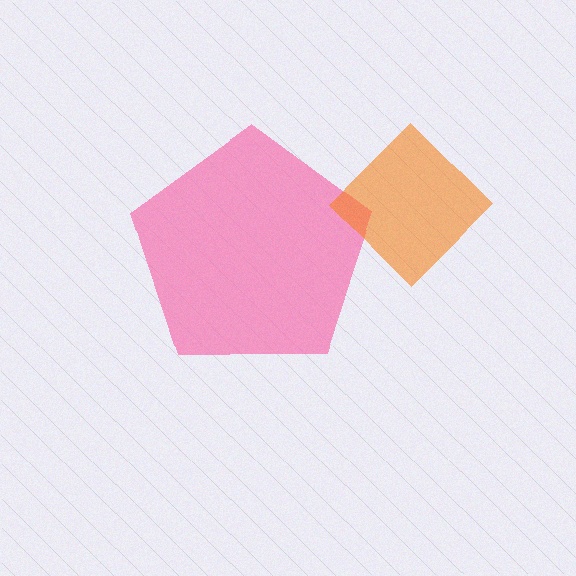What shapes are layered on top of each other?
The layered shapes are: a pink pentagon, an orange diamond.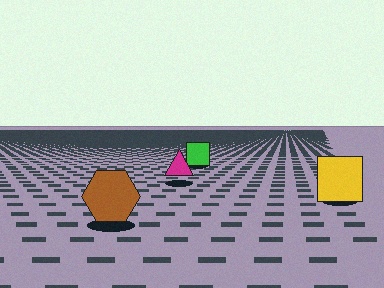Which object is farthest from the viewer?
The green square is farthest from the viewer. It appears smaller and the ground texture around it is denser.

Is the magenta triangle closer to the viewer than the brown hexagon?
No. The brown hexagon is closer — you can tell from the texture gradient: the ground texture is coarser near it.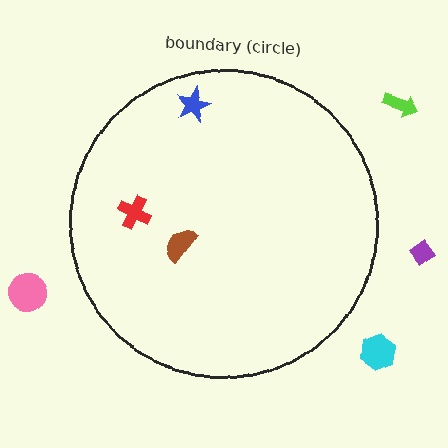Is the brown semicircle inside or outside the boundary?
Inside.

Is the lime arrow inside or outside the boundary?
Outside.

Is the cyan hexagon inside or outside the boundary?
Outside.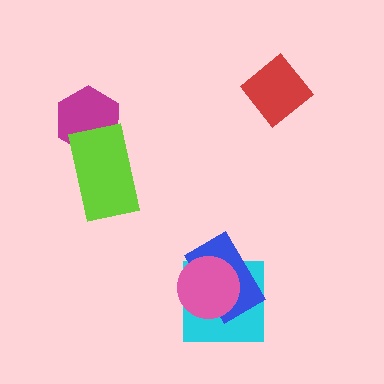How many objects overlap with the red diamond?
0 objects overlap with the red diamond.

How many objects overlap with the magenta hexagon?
1 object overlaps with the magenta hexagon.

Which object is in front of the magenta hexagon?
The lime rectangle is in front of the magenta hexagon.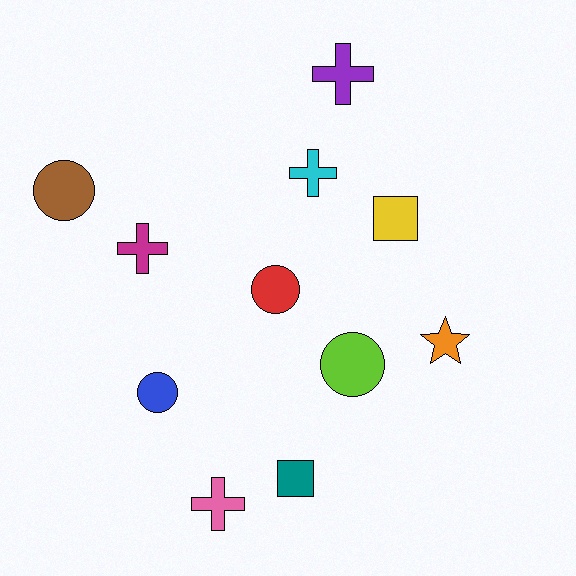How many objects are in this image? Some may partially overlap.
There are 11 objects.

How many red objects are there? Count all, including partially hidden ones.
There is 1 red object.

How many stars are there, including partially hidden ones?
There is 1 star.